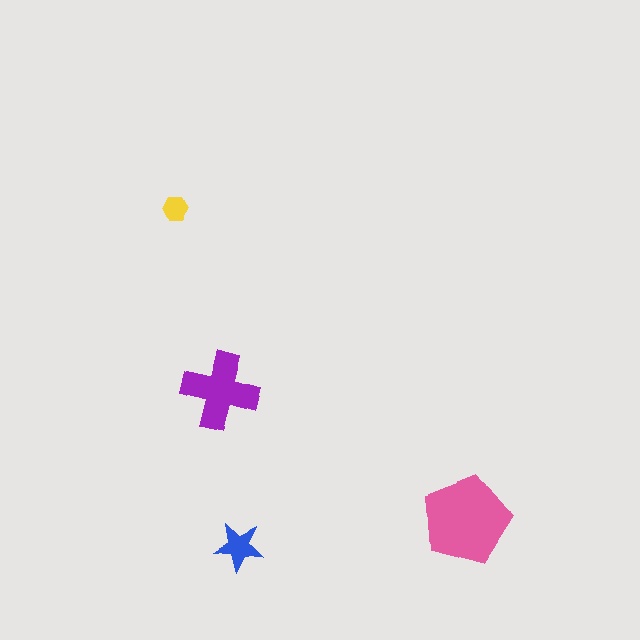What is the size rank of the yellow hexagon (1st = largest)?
4th.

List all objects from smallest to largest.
The yellow hexagon, the blue star, the purple cross, the pink pentagon.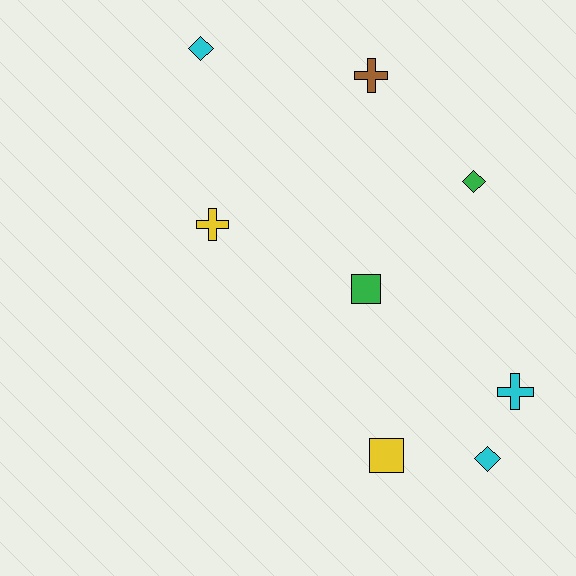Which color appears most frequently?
Cyan, with 3 objects.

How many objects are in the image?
There are 8 objects.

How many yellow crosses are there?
There is 1 yellow cross.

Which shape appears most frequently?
Diamond, with 3 objects.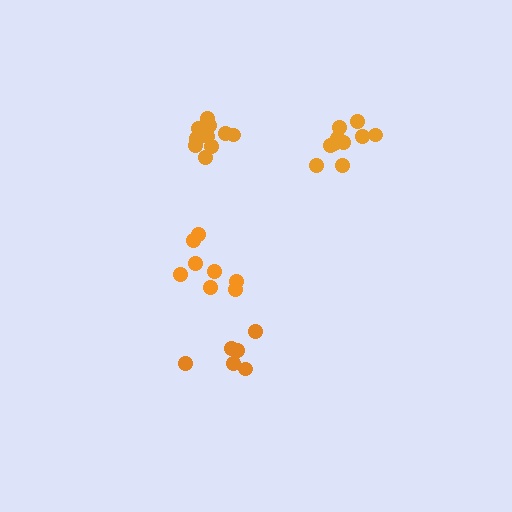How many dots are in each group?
Group 1: 8 dots, Group 2: 10 dots, Group 3: 10 dots, Group 4: 6 dots (34 total).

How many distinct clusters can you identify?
There are 4 distinct clusters.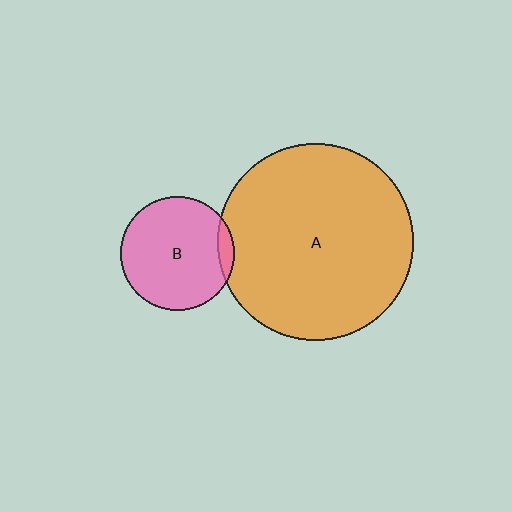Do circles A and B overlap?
Yes.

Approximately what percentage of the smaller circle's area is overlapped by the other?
Approximately 5%.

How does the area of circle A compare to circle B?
Approximately 3.0 times.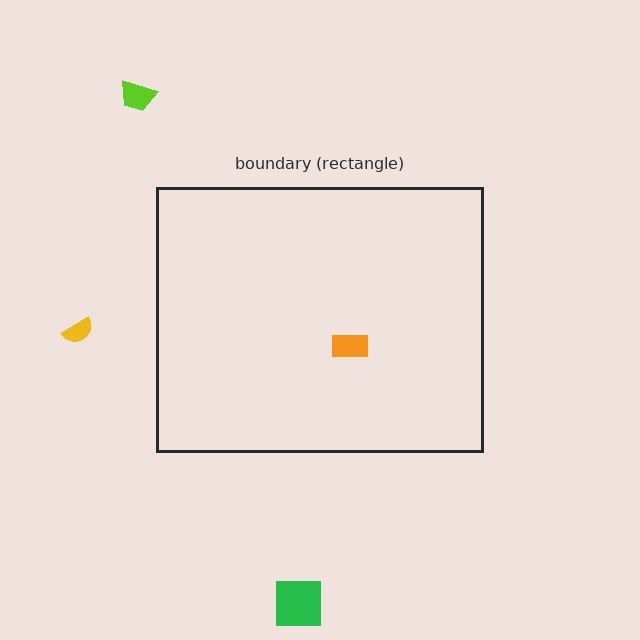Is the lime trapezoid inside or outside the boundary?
Outside.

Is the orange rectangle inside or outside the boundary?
Inside.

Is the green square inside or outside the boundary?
Outside.